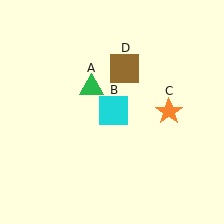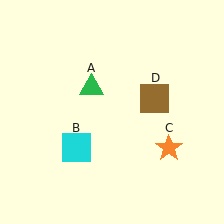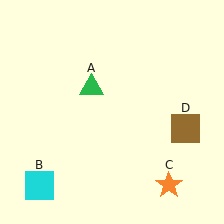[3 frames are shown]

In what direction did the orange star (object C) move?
The orange star (object C) moved down.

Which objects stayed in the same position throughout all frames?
Green triangle (object A) remained stationary.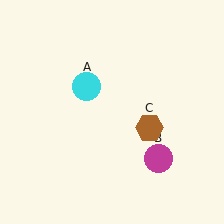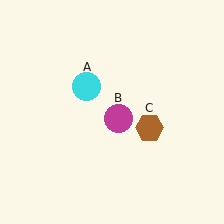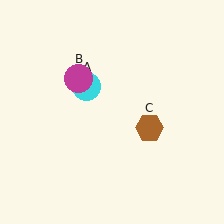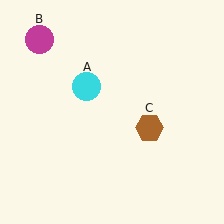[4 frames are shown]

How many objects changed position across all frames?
1 object changed position: magenta circle (object B).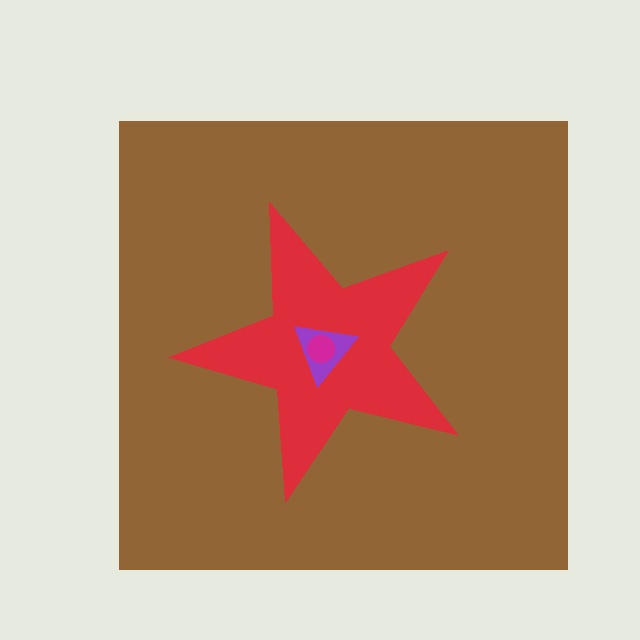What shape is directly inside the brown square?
The red star.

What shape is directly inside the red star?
The purple triangle.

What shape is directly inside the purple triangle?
The magenta circle.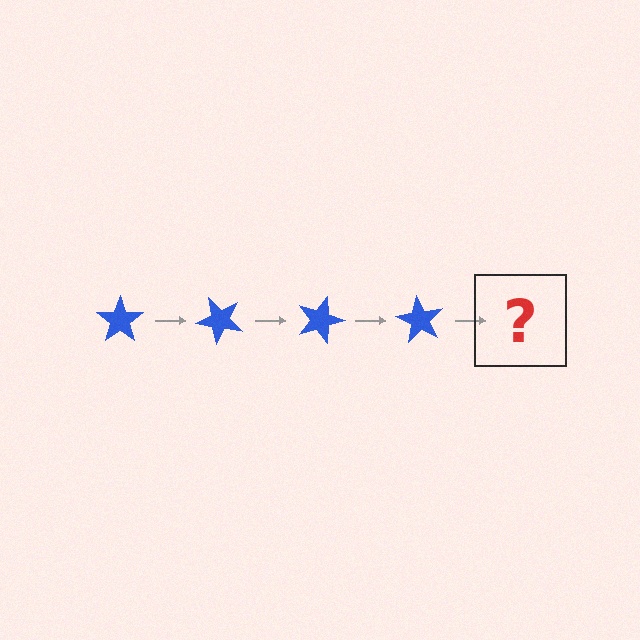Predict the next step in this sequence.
The next step is a blue star rotated 180 degrees.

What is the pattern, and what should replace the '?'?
The pattern is that the star rotates 45 degrees each step. The '?' should be a blue star rotated 180 degrees.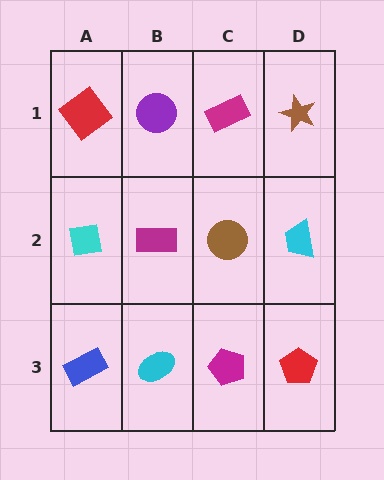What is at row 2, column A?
A cyan square.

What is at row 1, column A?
A red diamond.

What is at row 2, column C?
A brown circle.